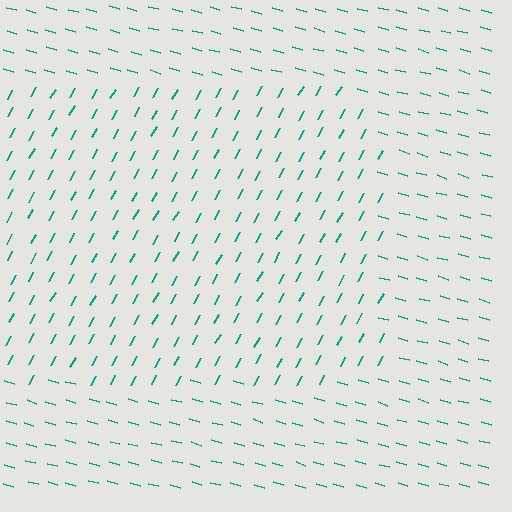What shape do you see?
I see a rectangle.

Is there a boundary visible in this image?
Yes, there is a texture boundary formed by a change in line orientation.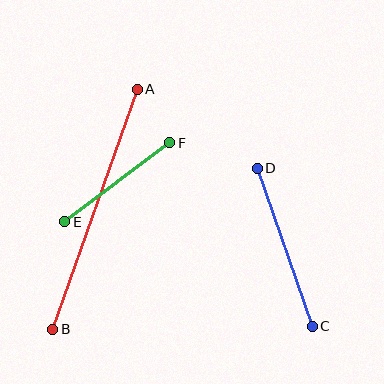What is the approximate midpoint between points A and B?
The midpoint is at approximately (95, 209) pixels.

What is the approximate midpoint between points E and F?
The midpoint is at approximately (117, 182) pixels.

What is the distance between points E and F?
The distance is approximately 131 pixels.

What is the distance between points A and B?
The distance is approximately 255 pixels.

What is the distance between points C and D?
The distance is approximately 167 pixels.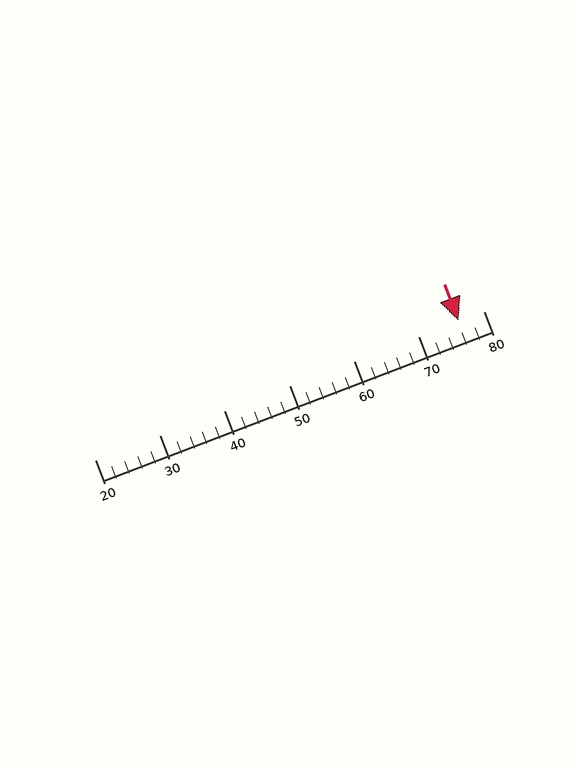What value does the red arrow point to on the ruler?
The red arrow points to approximately 76.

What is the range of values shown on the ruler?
The ruler shows values from 20 to 80.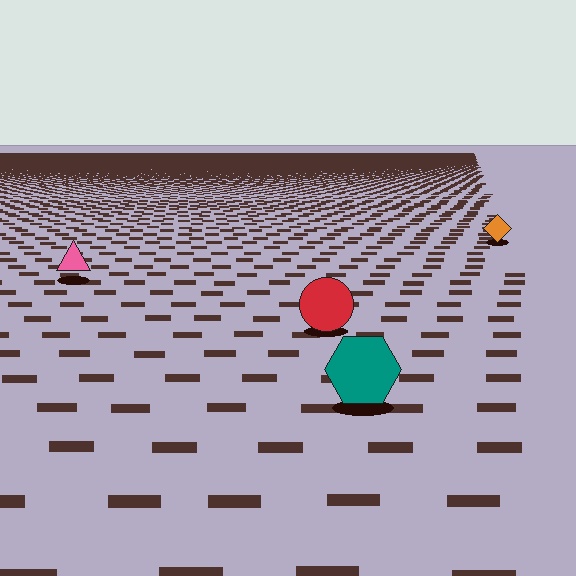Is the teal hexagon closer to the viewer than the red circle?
Yes. The teal hexagon is closer — you can tell from the texture gradient: the ground texture is coarser near it.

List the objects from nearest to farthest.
From nearest to farthest: the teal hexagon, the red circle, the pink triangle, the orange diamond.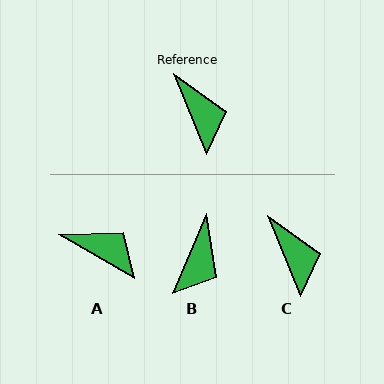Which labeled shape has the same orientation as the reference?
C.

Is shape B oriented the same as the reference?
No, it is off by about 45 degrees.